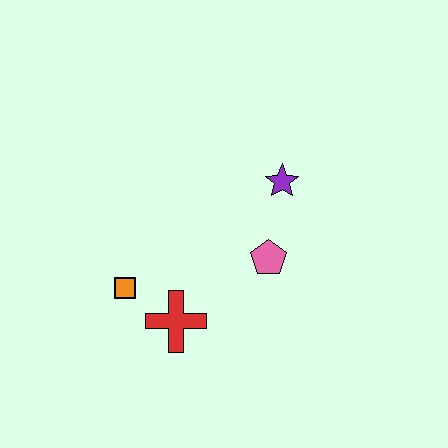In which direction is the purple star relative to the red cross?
The purple star is above the red cross.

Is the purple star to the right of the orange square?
Yes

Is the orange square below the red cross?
No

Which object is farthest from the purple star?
The orange square is farthest from the purple star.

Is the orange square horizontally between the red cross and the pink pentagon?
No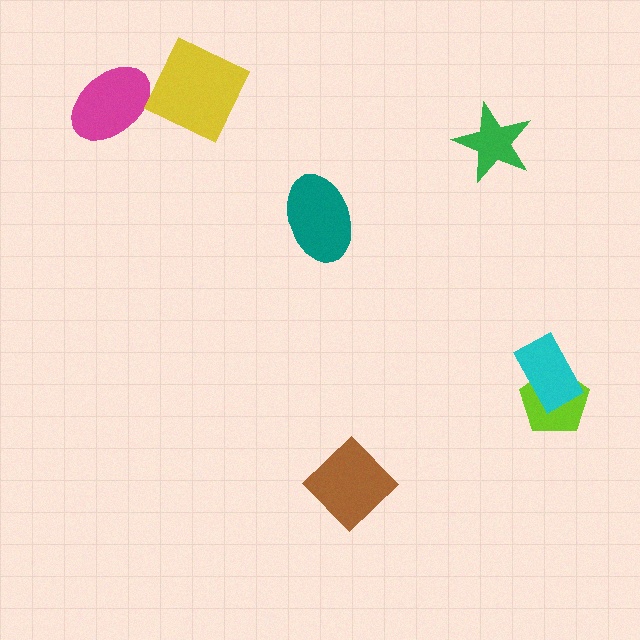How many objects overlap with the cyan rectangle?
1 object overlaps with the cyan rectangle.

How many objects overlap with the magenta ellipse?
0 objects overlap with the magenta ellipse.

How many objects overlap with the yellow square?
0 objects overlap with the yellow square.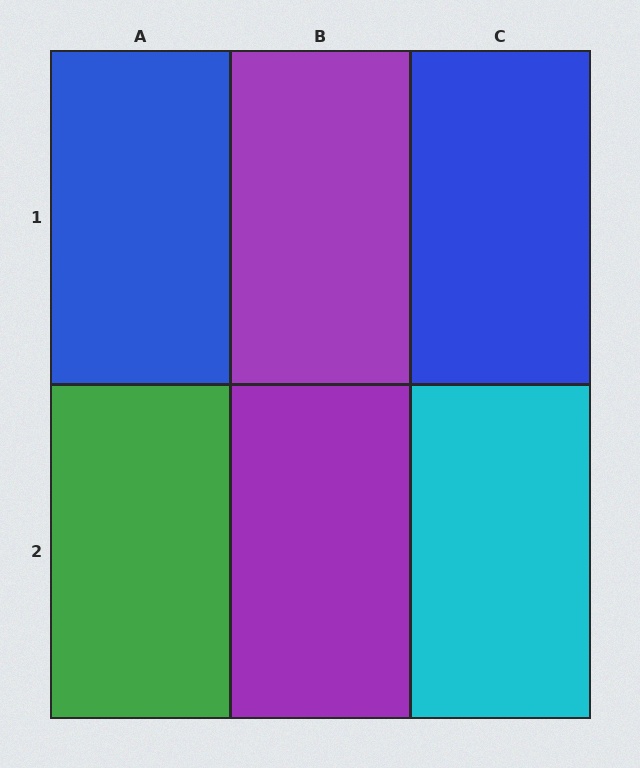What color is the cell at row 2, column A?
Green.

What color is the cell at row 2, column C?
Cyan.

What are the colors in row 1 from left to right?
Blue, purple, blue.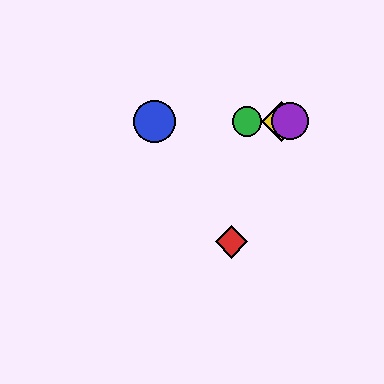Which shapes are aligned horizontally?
The blue circle, the green circle, the yellow diamond, the purple circle are aligned horizontally.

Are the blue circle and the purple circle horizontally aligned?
Yes, both are at y≈121.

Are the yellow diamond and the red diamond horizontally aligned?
No, the yellow diamond is at y≈121 and the red diamond is at y≈242.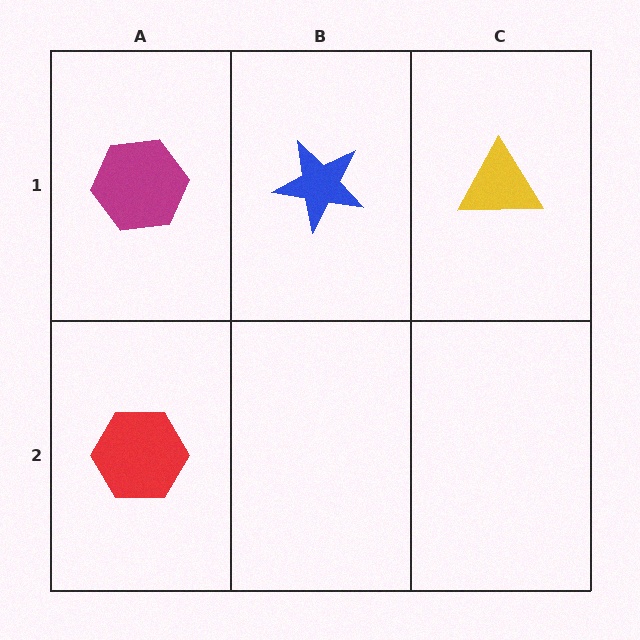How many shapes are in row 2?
1 shape.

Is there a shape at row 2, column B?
No, that cell is empty.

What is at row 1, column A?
A magenta hexagon.